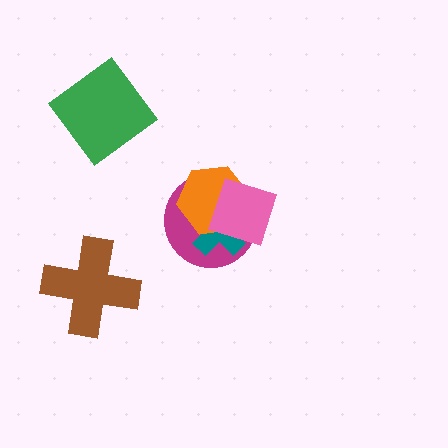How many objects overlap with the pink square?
3 objects overlap with the pink square.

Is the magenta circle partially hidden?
Yes, it is partially covered by another shape.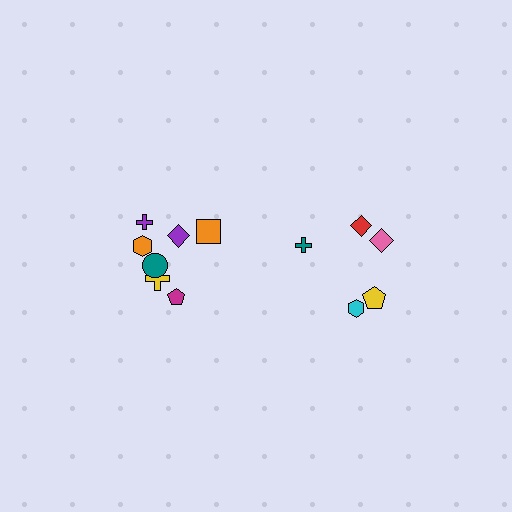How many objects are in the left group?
There are 7 objects.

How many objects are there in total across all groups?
There are 12 objects.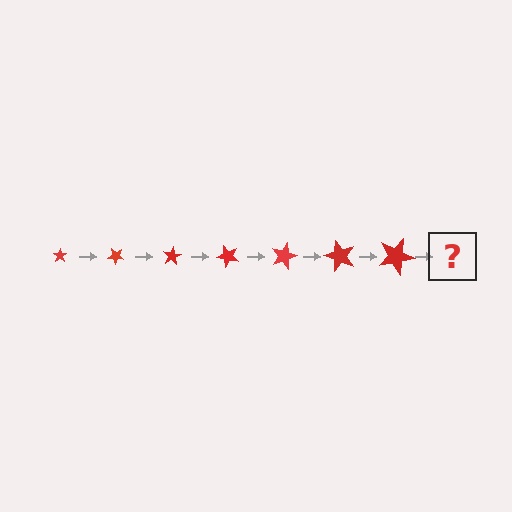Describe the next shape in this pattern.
It should be a star, larger than the previous one and rotated 280 degrees from the start.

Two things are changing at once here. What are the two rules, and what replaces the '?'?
The two rules are that the star grows larger each step and it rotates 40 degrees each step. The '?' should be a star, larger than the previous one and rotated 280 degrees from the start.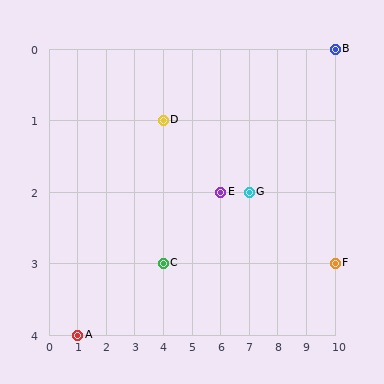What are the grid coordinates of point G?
Point G is at grid coordinates (7, 2).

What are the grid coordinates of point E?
Point E is at grid coordinates (6, 2).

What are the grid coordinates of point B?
Point B is at grid coordinates (10, 0).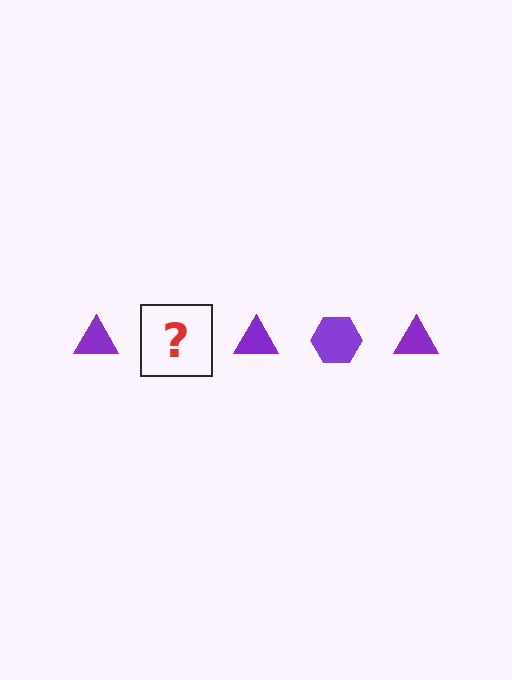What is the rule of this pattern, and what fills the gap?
The rule is that the pattern cycles through triangle, hexagon shapes in purple. The gap should be filled with a purple hexagon.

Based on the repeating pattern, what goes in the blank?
The blank should be a purple hexagon.